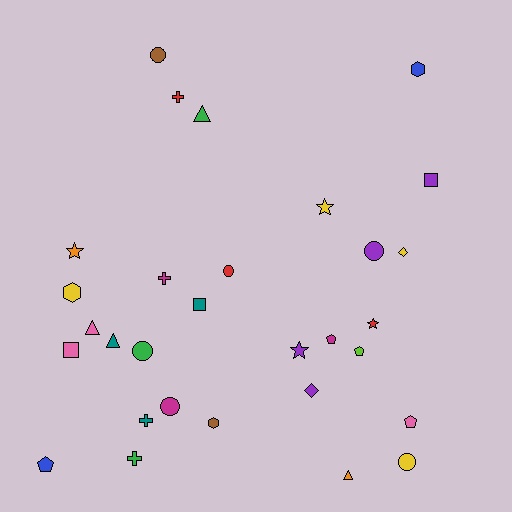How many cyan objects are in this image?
There are no cyan objects.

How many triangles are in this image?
There are 4 triangles.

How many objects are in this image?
There are 30 objects.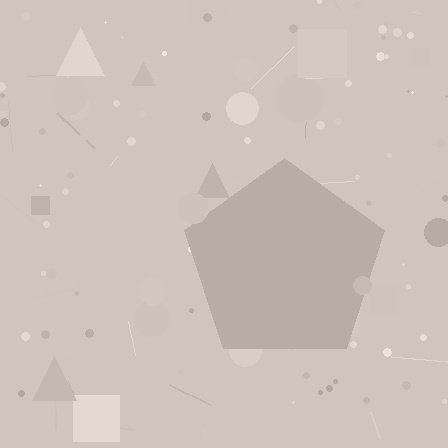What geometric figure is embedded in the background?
A pentagon is embedded in the background.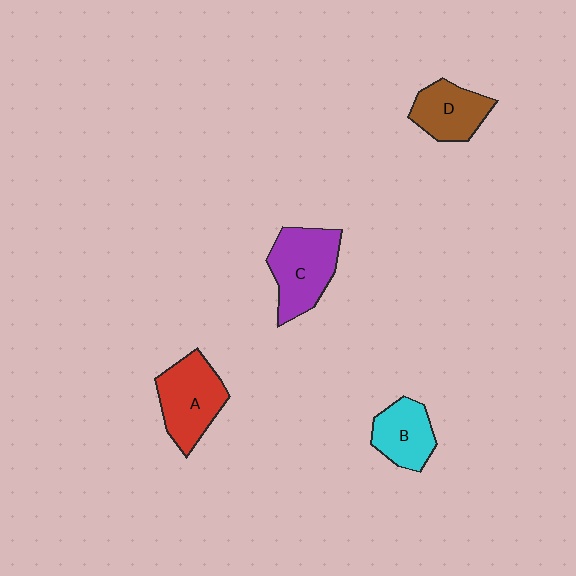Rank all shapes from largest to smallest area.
From largest to smallest: C (purple), A (red), D (brown), B (cyan).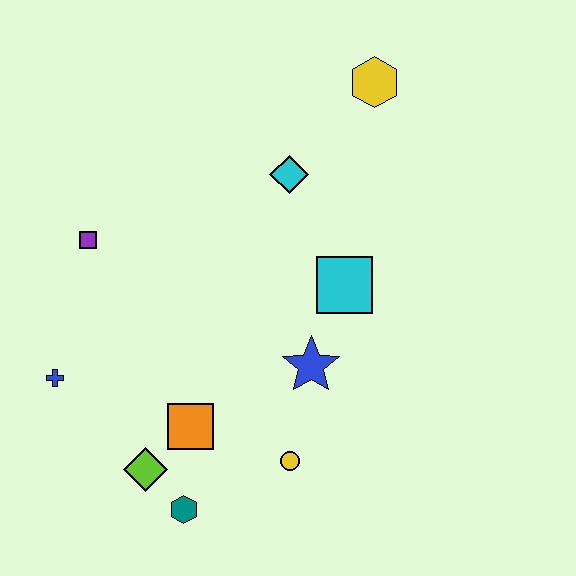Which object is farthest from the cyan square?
The blue cross is farthest from the cyan square.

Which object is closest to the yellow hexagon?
The cyan diamond is closest to the yellow hexagon.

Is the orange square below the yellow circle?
No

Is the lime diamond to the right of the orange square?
No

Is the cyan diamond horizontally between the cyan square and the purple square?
Yes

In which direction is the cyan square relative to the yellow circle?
The cyan square is above the yellow circle.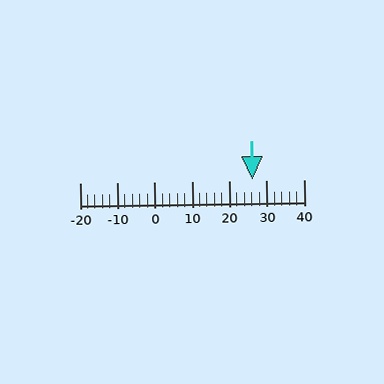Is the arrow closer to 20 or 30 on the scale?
The arrow is closer to 30.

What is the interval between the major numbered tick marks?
The major tick marks are spaced 10 units apart.